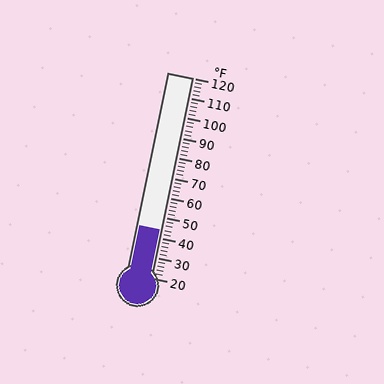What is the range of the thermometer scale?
The thermometer scale ranges from 20°F to 120°F.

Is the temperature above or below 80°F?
The temperature is below 80°F.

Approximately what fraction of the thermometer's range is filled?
The thermometer is filled to approximately 25% of its range.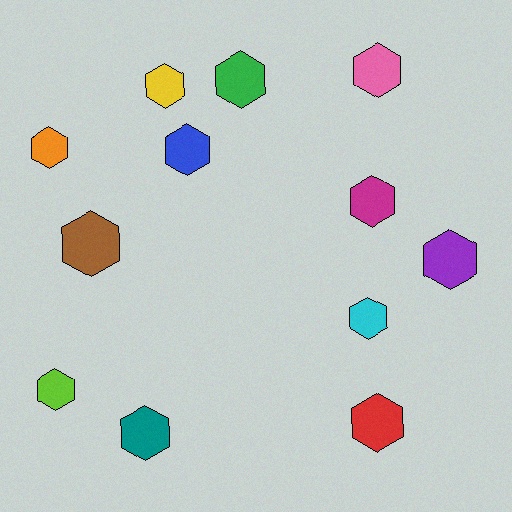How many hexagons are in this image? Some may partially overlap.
There are 12 hexagons.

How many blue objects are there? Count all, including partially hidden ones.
There is 1 blue object.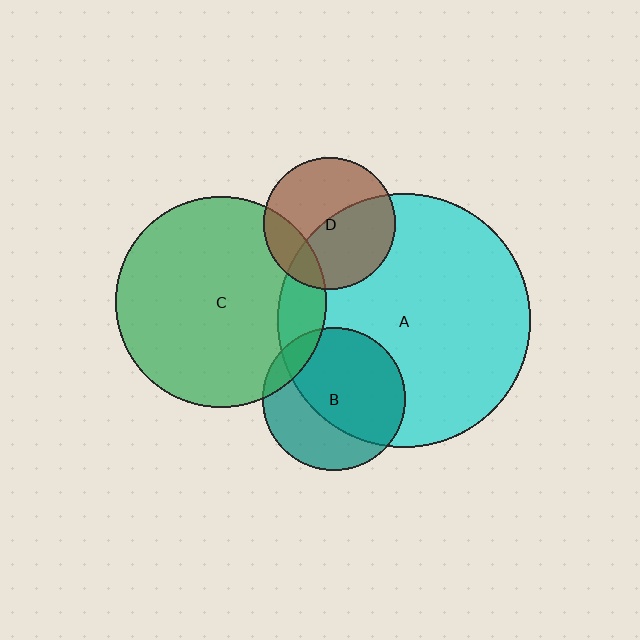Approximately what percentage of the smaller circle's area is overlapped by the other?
Approximately 50%.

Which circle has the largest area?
Circle A (cyan).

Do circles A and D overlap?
Yes.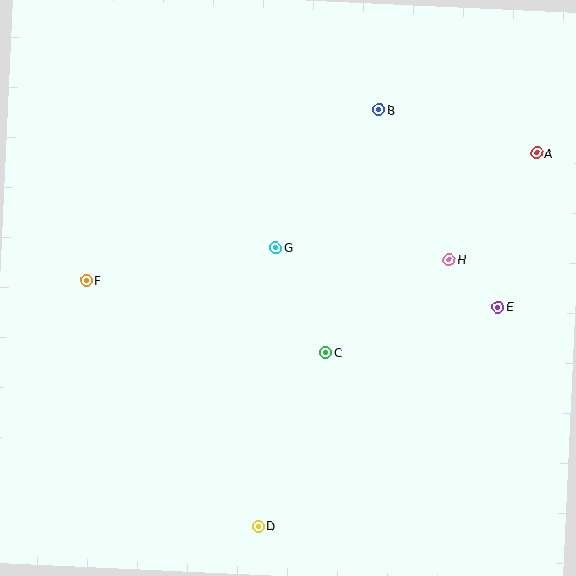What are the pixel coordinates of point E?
Point E is at (498, 307).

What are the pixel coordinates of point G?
Point G is at (276, 248).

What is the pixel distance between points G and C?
The distance between G and C is 116 pixels.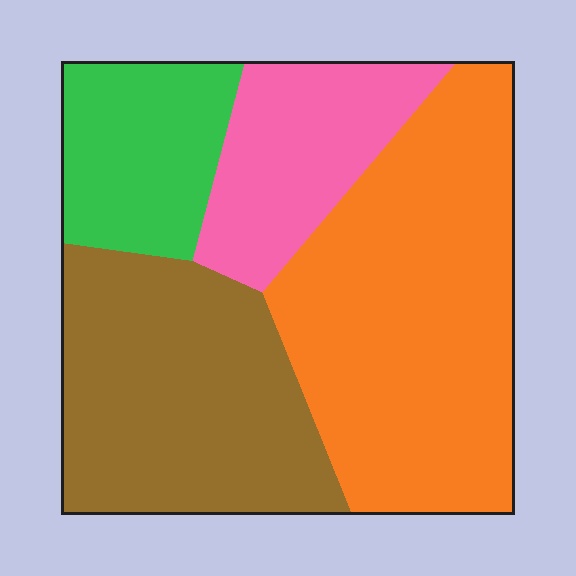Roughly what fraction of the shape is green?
Green takes up about one sixth (1/6) of the shape.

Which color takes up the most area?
Orange, at roughly 40%.